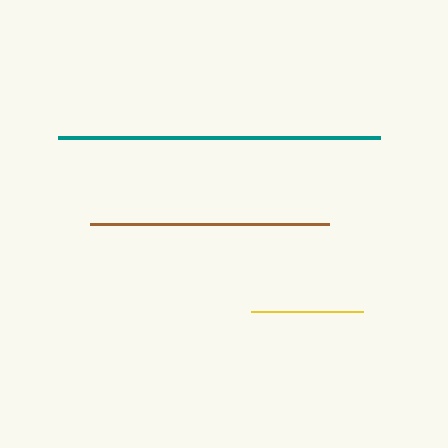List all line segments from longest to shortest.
From longest to shortest: teal, brown, yellow.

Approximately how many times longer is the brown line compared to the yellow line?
The brown line is approximately 2.1 times the length of the yellow line.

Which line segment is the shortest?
The yellow line is the shortest at approximately 113 pixels.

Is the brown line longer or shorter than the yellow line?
The brown line is longer than the yellow line.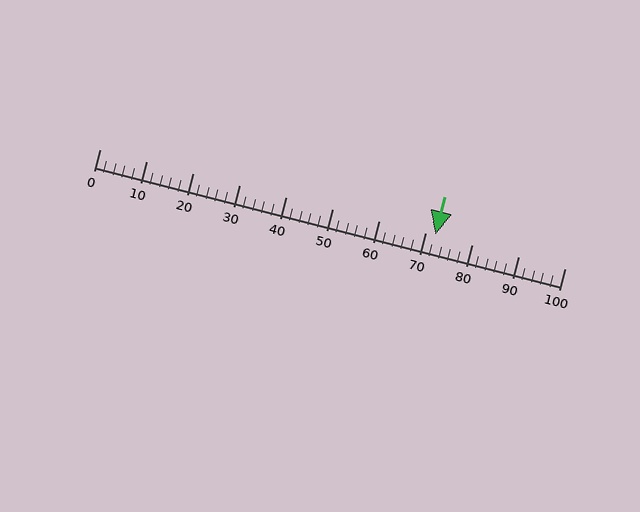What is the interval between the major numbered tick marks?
The major tick marks are spaced 10 units apart.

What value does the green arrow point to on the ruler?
The green arrow points to approximately 72.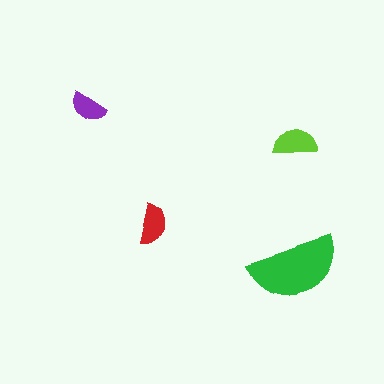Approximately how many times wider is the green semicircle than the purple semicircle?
About 2.5 times wider.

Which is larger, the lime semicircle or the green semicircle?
The green one.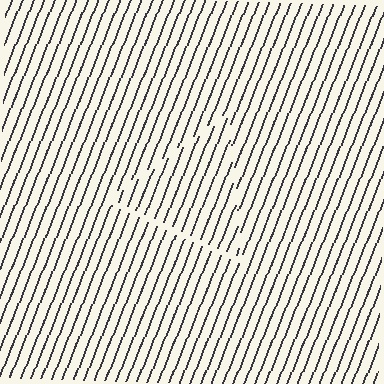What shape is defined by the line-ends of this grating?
An illusory triangle. The interior of the shape contains the same grating, shifted by half a period — the contour is defined by the phase discontinuity where line-ends from the inner and outer gratings abut.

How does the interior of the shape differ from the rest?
The interior of the shape contains the same grating, shifted by half a period — the contour is defined by the phase discontinuity where line-ends from the inner and outer gratings abut.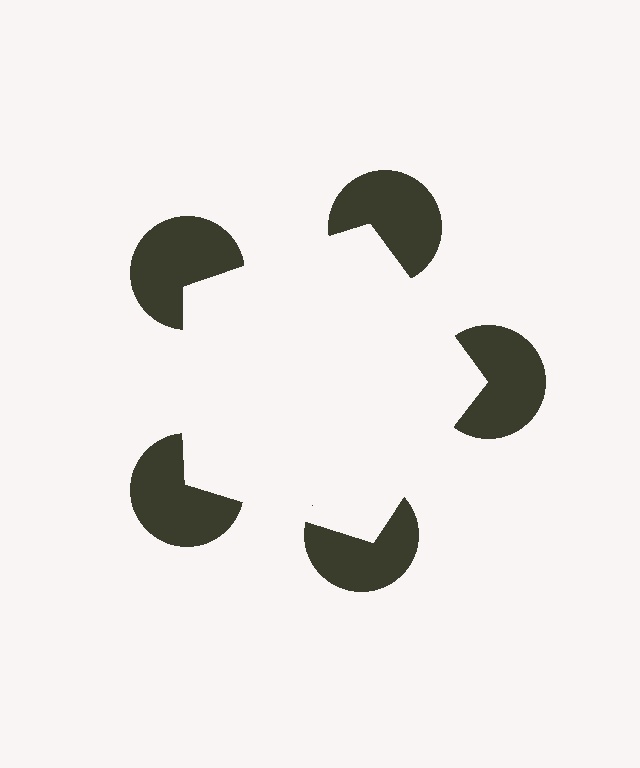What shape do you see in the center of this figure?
An illusory pentagon — its edges are inferred from the aligned wedge cuts in the pac-man discs, not physically drawn.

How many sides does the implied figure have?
5 sides.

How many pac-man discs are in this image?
There are 5 — one at each vertex of the illusory pentagon.